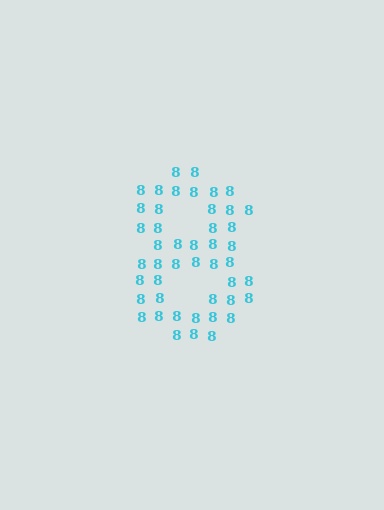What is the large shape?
The large shape is the digit 8.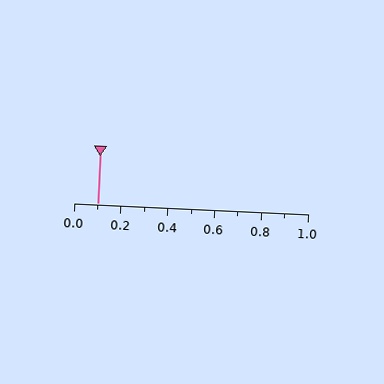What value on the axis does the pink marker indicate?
The marker indicates approximately 0.1.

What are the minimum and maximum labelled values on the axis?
The axis runs from 0.0 to 1.0.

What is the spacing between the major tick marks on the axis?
The major ticks are spaced 0.2 apart.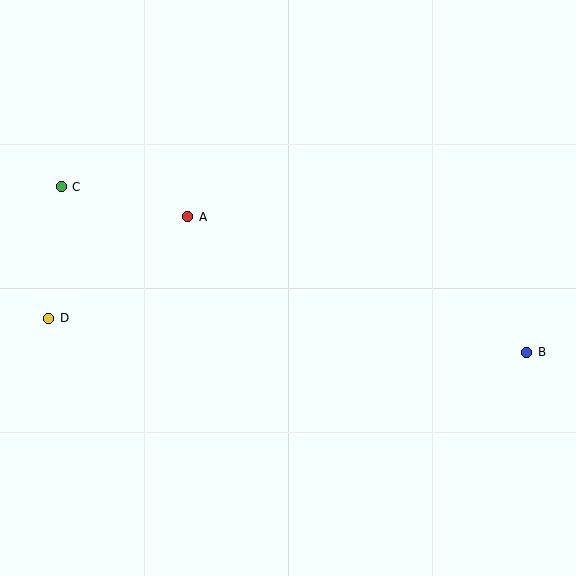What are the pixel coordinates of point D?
Point D is at (49, 318).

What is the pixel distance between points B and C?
The distance between B and C is 494 pixels.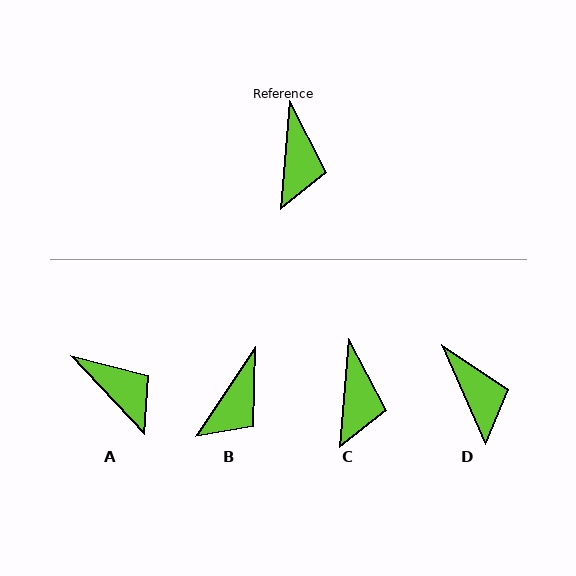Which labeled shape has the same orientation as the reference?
C.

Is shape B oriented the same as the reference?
No, it is off by about 29 degrees.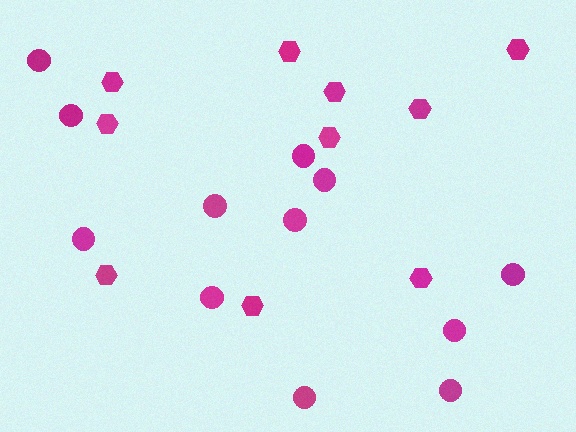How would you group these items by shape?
There are 2 groups: one group of hexagons (10) and one group of circles (12).